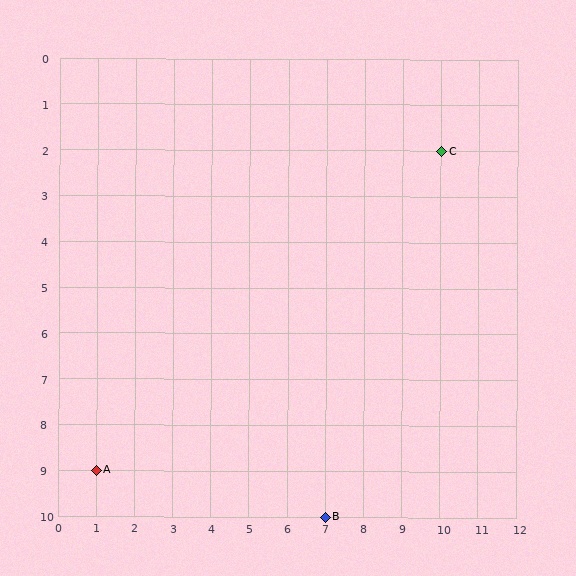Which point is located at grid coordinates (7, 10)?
Point B is at (7, 10).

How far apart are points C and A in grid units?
Points C and A are 9 columns and 7 rows apart (about 11.4 grid units diagonally).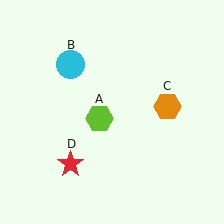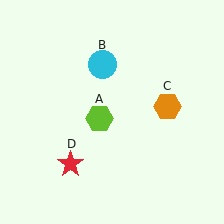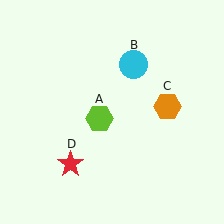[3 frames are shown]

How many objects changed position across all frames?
1 object changed position: cyan circle (object B).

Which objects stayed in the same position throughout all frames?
Lime hexagon (object A) and orange hexagon (object C) and red star (object D) remained stationary.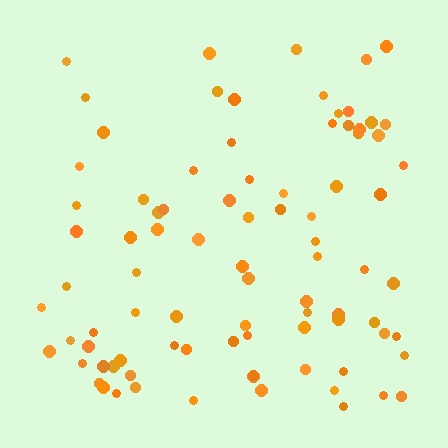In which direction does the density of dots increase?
From top to bottom, with the bottom side densest.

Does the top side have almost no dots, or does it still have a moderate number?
Still a moderate number, just noticeably fewer than the bottom.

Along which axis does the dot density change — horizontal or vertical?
Vertical.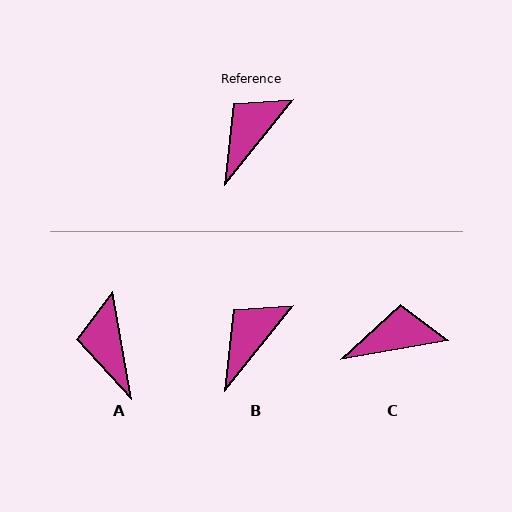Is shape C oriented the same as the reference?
No, it is off by about 41 degrees.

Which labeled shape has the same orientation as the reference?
B.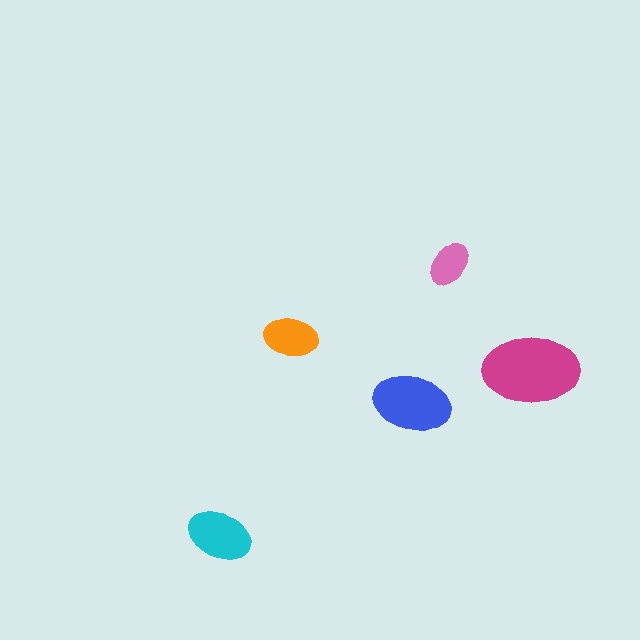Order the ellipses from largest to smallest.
the magenta one, the blue one, the cyan one, the orange one, the pink one.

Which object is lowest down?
The cyan ellipse is bottommost.